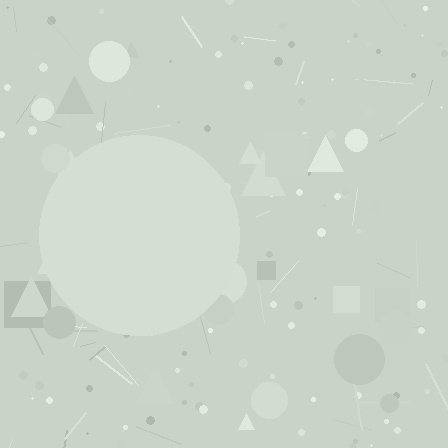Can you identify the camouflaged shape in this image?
The camouflaged shape is a circle.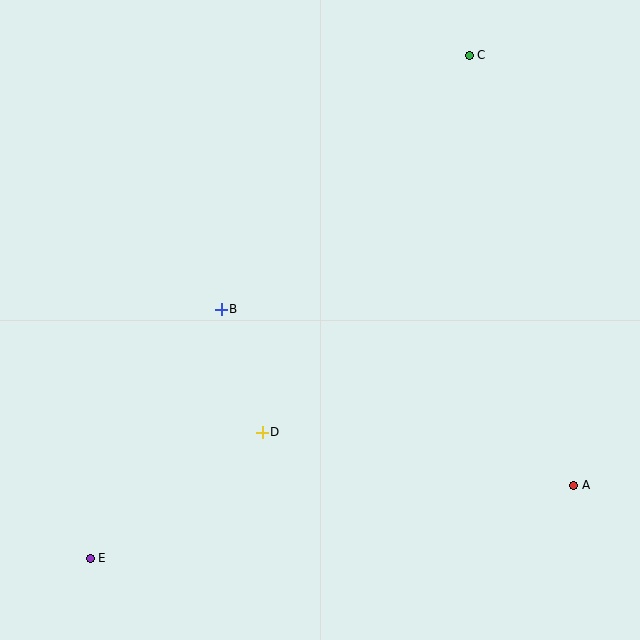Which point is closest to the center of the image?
Point B at (221, 309) is closest to the center.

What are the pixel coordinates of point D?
Point D is at (262, 432).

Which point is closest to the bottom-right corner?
Point A is closest to the bottom-right corner.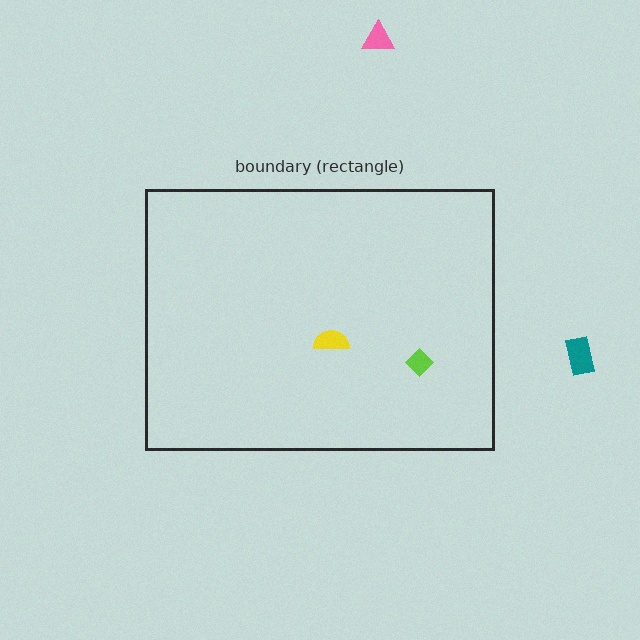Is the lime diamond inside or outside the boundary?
Inside.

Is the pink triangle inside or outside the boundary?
Outside.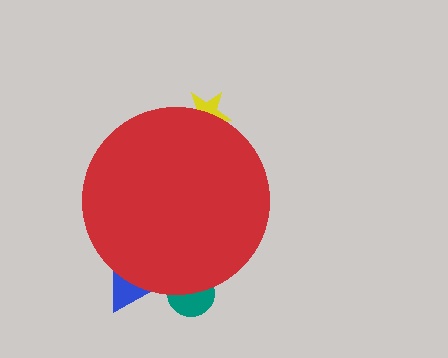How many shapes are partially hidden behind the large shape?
3 shapes are partially hidden.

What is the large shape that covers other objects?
A red circle.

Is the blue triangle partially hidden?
Yes, the blue triangle is partially hidden behind the red circle.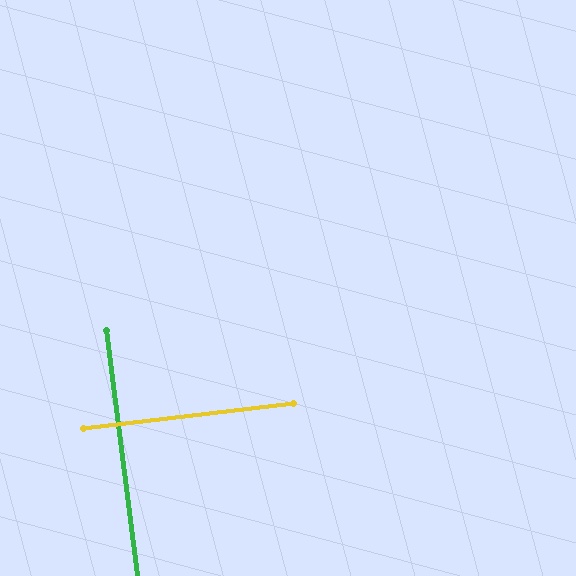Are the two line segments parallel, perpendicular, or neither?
Perpendicular — they meet at approximately 89°.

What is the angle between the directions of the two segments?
Approximately 89 degrees.